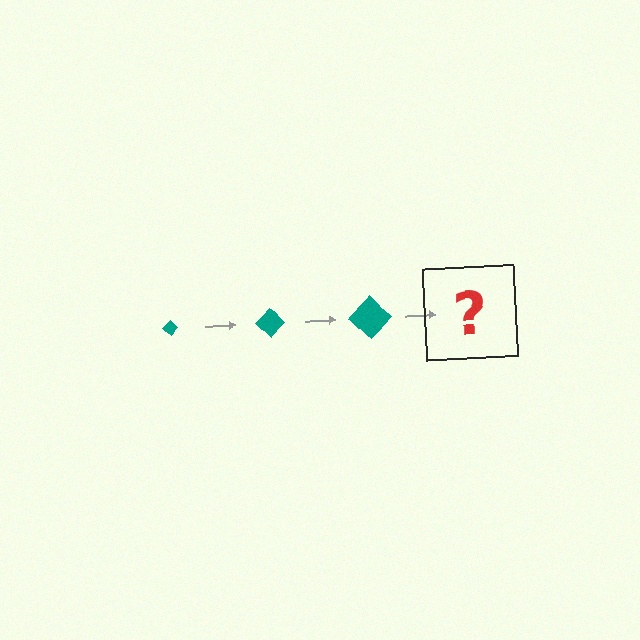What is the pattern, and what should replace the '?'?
The pattern is that the diamond gets progressively larger each step. The '?' should be a teal diamond, larger than the previous one.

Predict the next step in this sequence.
The next step is a teal diamond, larger than the previous one.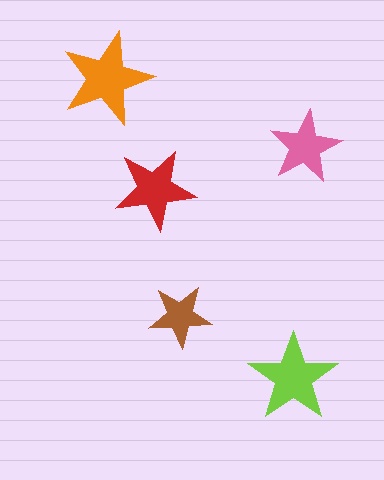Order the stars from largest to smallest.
the orange one, the lime one, the red one, the pink one, the brown one.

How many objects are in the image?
There are 5 objects in the image.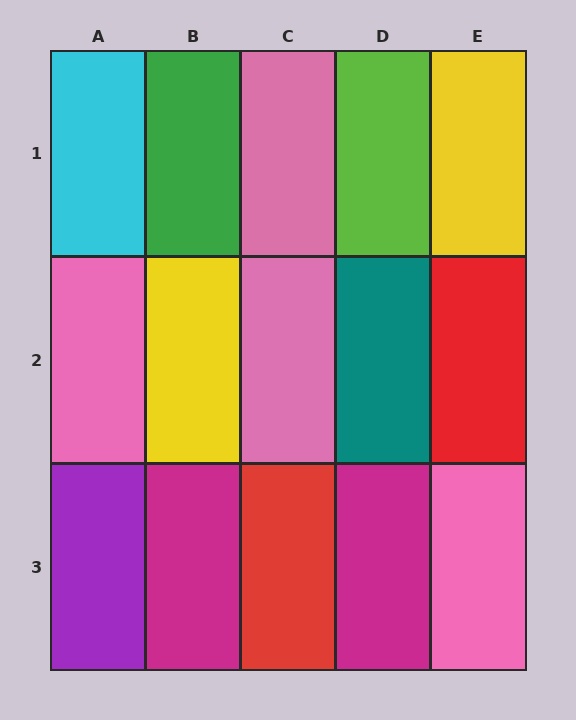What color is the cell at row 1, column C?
Pink.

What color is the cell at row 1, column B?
Green.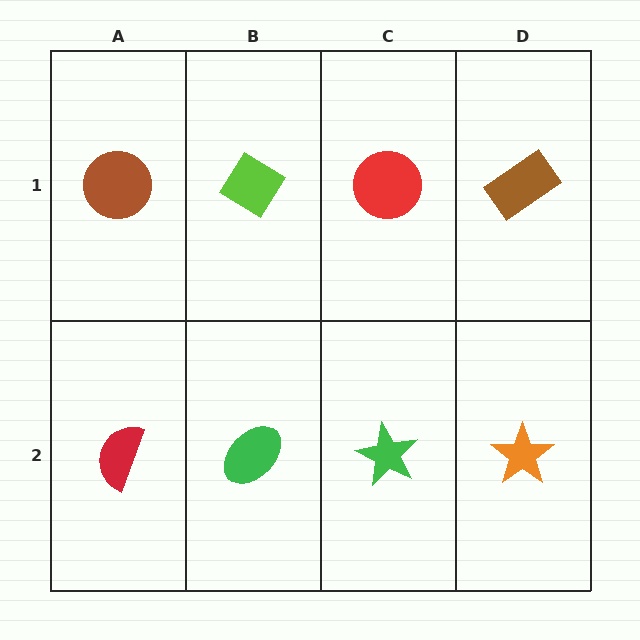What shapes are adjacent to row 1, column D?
An orange star (row 2, column D), a red circle (row 1, column C).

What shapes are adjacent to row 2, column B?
A lime diamond (row 1, column B), a red semicircle (row 2, column A), a green star (row 2, column C).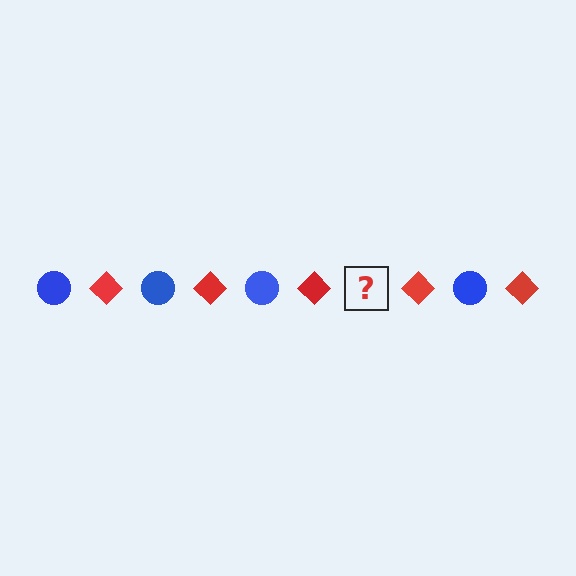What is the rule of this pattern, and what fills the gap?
The rule is that the pattern alternates between blue circle and red diamond. The gap should be filled with a blue circle.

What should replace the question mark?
The question mark should be replaced with a blue circle.